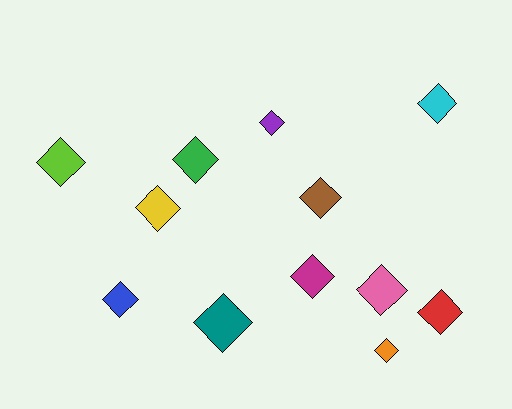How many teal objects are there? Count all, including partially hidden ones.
There is 1 teal object.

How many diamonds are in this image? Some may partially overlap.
There are 12 diamonds.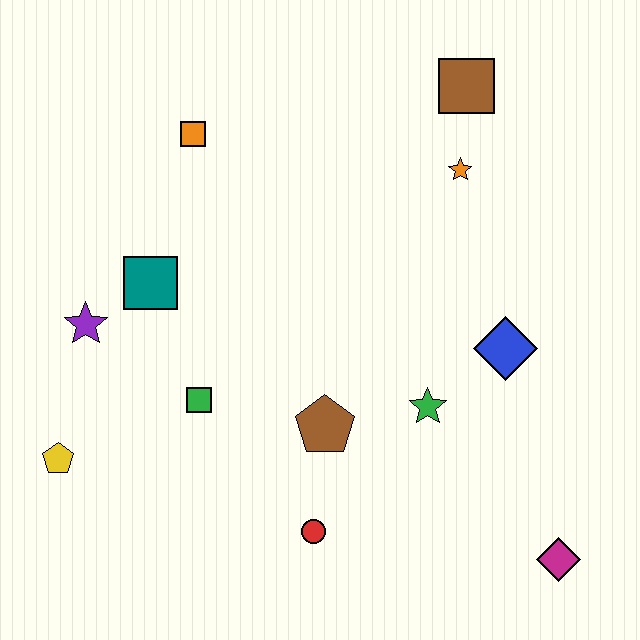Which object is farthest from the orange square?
The magenta diamond is farthest from the orange square.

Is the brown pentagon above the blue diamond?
No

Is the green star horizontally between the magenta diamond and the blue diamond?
No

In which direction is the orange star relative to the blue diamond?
The orange star is above the blue diamond.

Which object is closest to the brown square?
The orange star is closest to the brown square.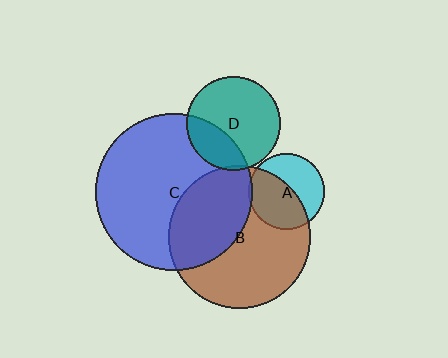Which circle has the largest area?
Circle C (blue).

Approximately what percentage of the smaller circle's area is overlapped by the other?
Approximately 5%.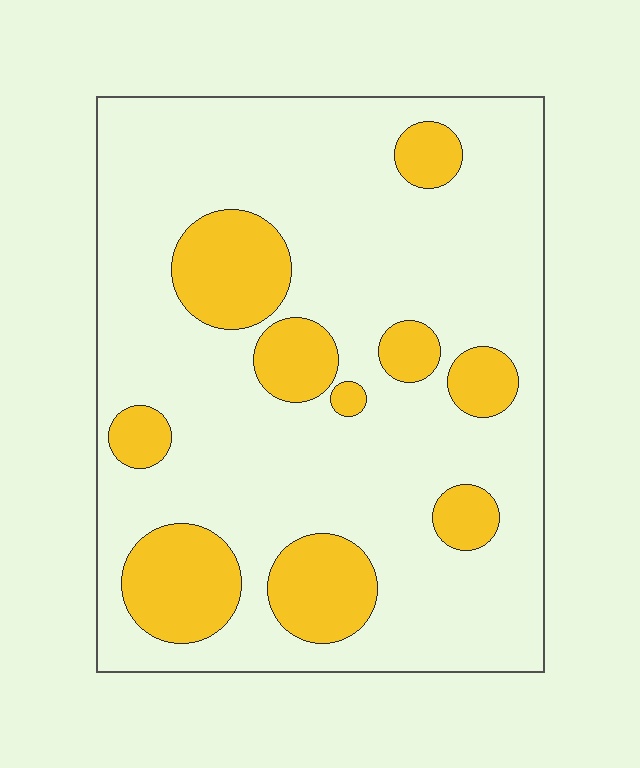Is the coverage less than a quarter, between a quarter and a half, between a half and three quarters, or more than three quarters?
Less than a quarter.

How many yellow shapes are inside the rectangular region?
10.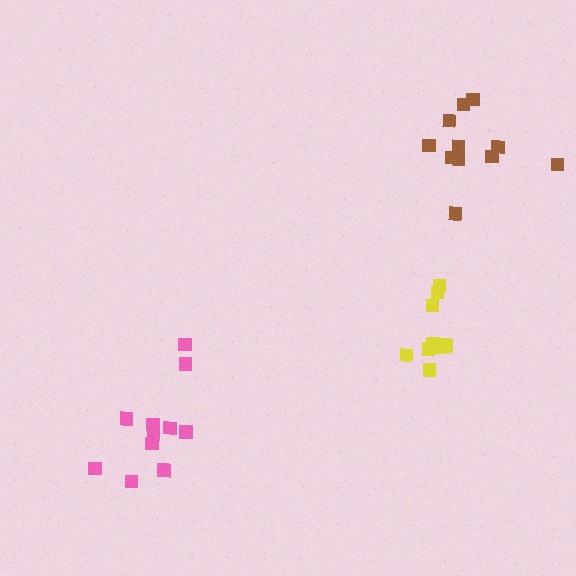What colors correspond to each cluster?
The clusters are colored: yellow, pink, brown.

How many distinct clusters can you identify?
There are 3 distinct clusters.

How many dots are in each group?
Group 1: 9 dots, Group 2: 11 dots, Group 3: 11 dots (31 total).